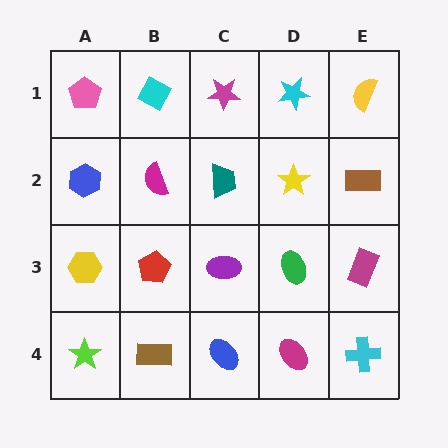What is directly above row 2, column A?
A pink pentagon.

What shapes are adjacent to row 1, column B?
A magenta semicircle (row 2, column B), a pink pentagon (row 1, column A), a magenta star (row 1, column C).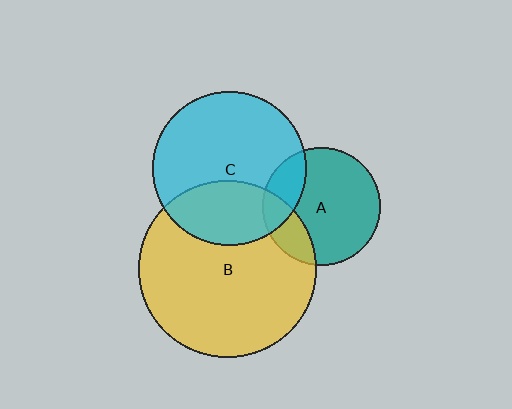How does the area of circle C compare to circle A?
Approximately 1.7 times.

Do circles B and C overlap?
Yes.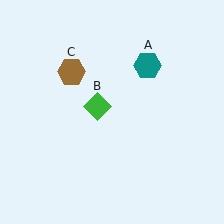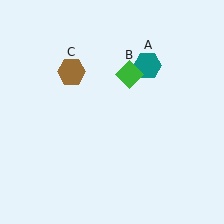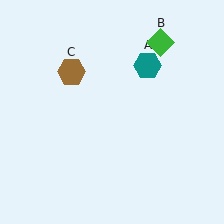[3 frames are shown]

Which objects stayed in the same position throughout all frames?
Teal hexagon (object A) and brown hexagon (object C) remained stationary.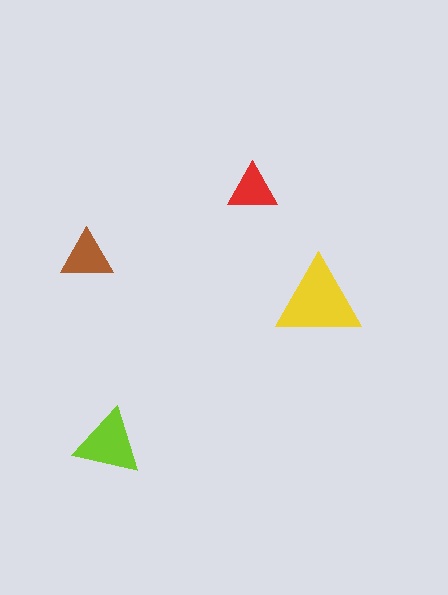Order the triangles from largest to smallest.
the yellow one, the lime one, the brown one, the red one.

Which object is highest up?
The red triangle is topmost.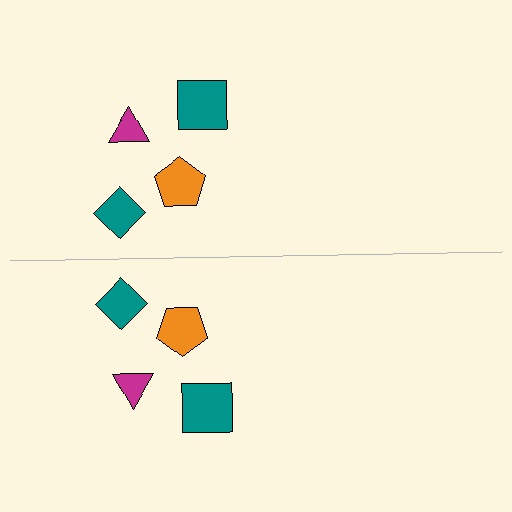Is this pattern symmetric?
Yes, this pattern has bilateral (reflection) symmetry.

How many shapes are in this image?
There are 8 shapes in this image.